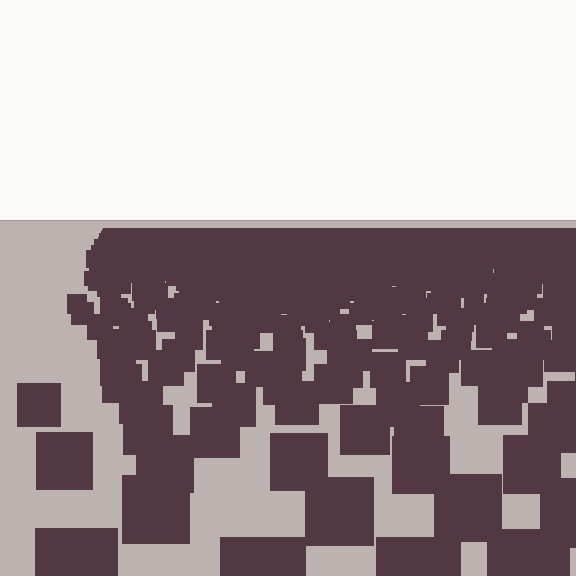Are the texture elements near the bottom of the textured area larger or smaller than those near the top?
Larger. Near the bottom, elements are closer to the viewer and appear at a bigger on-screen size.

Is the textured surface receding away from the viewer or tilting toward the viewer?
The surface is receding away from the viewer. Texture elements get smaller and denser toward the top.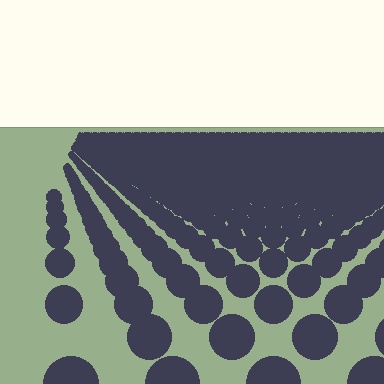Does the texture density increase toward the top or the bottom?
Density increases toward the top.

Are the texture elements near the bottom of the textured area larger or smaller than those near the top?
Larger. Near the bottom, elements are closer to the viewer and appear at a bigger on-screen size.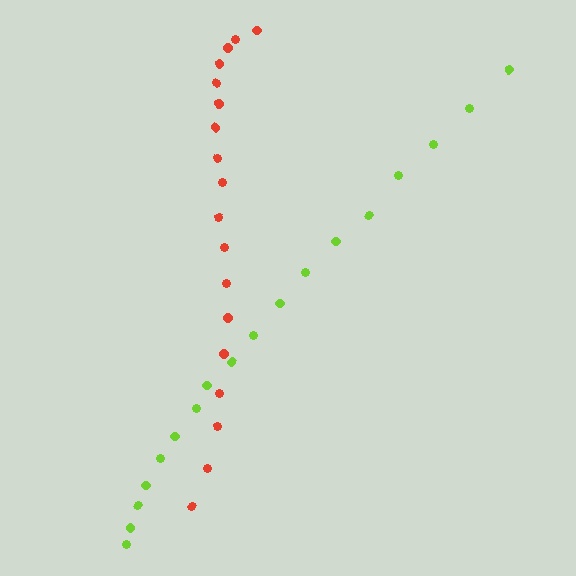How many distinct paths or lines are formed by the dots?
There are 2 distinct paths.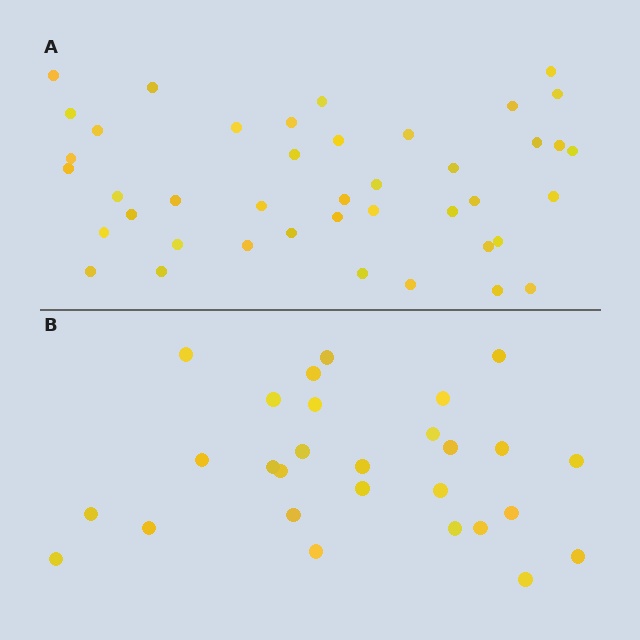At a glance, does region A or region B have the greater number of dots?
Region A (the top region) has more dots.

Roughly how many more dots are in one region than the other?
Region A has approximately 15 more dots than region B.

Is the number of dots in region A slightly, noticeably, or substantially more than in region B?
Region A has substantially more. The ratio is roughly 1.5 to 1.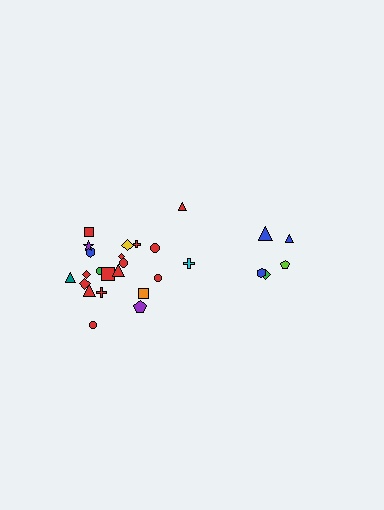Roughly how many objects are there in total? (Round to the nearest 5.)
Roughly 25 objects in total.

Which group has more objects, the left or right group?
The left group.